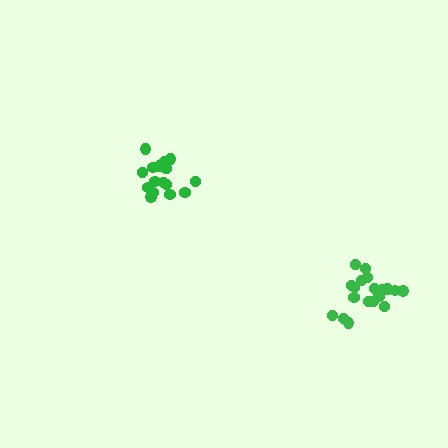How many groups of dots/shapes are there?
There are 2 groups.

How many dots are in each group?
Group 1: 17 dots, Group 2: 19 dots (36 total).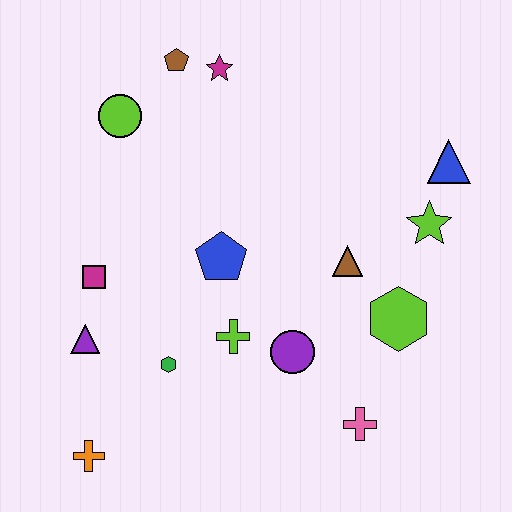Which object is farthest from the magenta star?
The orange cross is farthest from the magenta star.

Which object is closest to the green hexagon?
The lime cross is closest to the green hexagon.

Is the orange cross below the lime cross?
Yes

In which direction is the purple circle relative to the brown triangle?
The purple circle is below the brown triangle.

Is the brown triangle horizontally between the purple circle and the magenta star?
No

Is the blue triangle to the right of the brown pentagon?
Yes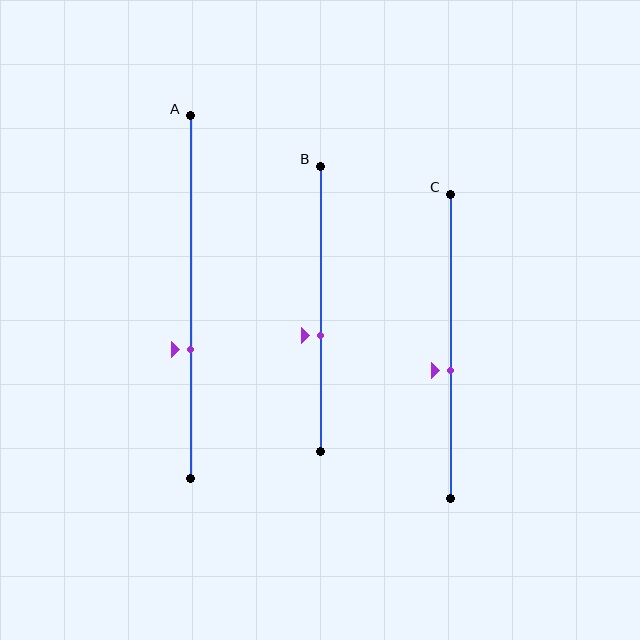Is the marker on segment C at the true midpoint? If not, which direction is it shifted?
No, the marker on segment C is shifted downward by about 8% of the segment length.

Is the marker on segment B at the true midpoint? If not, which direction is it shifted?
No, the marker on segment B is shifted downward by about 9% of the segment length.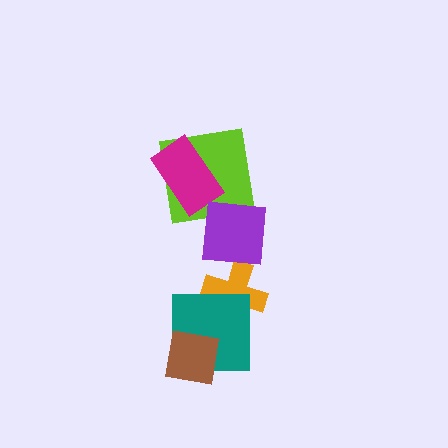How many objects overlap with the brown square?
1 object overlaps with the brown square.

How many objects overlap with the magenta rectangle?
1 object overlaps with the magenta rectangle.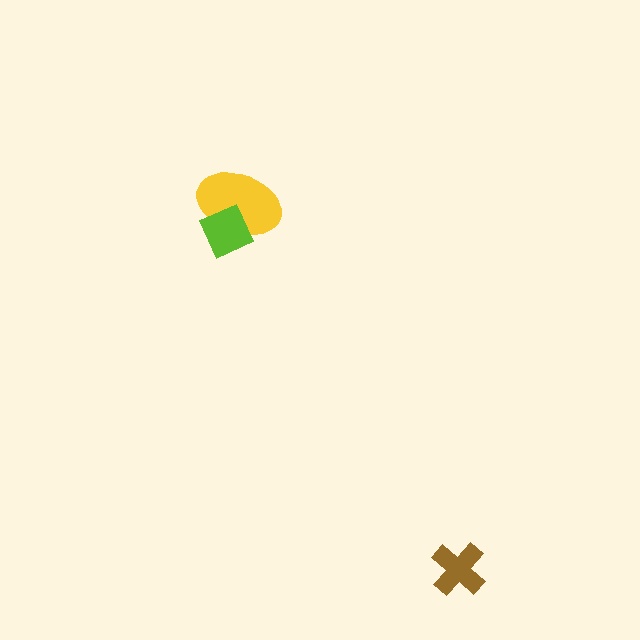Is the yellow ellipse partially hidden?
Yes, it is partially covered by another shape.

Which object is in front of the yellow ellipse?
The lime diamond is in front of the yellow ellipse.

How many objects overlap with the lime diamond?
1 object overlaps with the lime diamond.